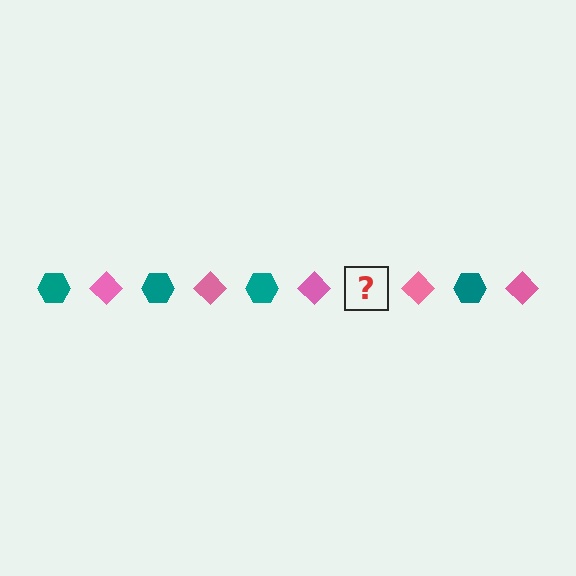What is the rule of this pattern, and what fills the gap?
The rule is that the pattern alternates between teal hexagon and pink diamond. The gap should be filled with a teal hexagon.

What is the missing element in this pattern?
The missing element is a teal hexagon.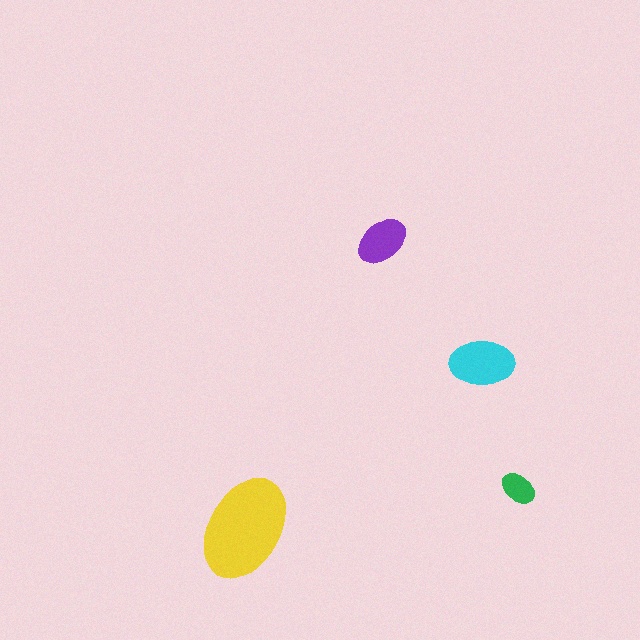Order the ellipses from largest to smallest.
the yellow one, the cyan one, the purple one, the green one.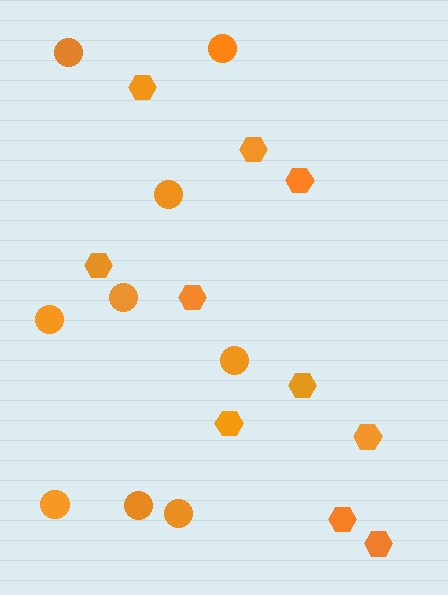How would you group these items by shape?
There are 2 groups: one group of hexagons (10) and one group of circles (9).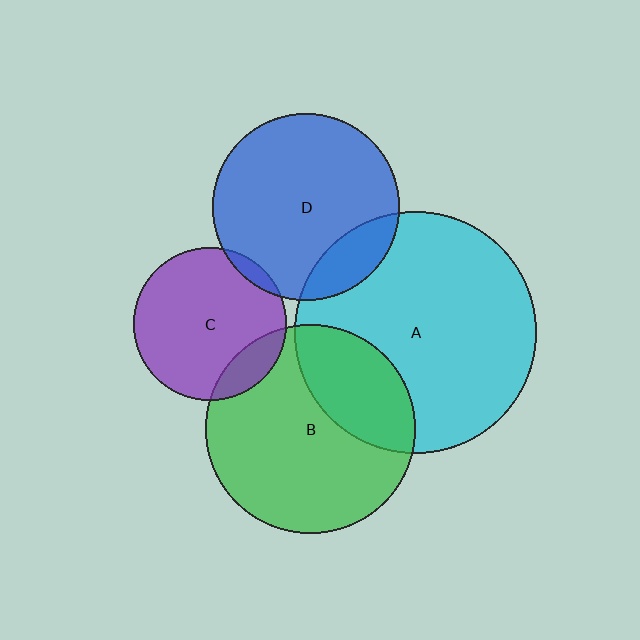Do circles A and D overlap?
Yes.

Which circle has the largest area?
Circle A (cyan).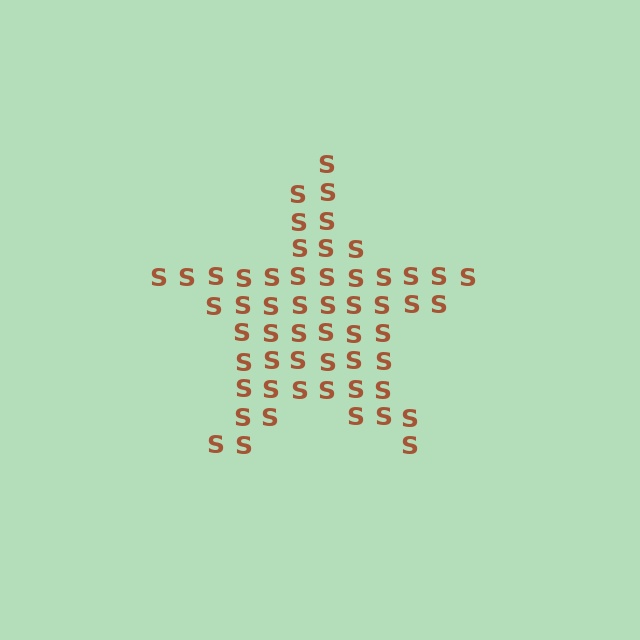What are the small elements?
The small elements are letter S's.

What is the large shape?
The large shape is a star.